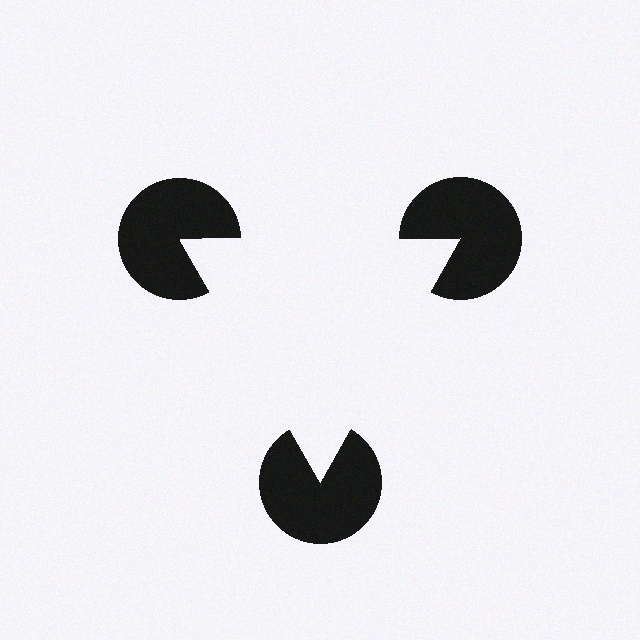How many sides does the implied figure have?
3 sides.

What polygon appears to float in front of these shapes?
An illusory triangle — its edges are inferred from the aligned wedge cuts in the pac-man discs, not physically drawn.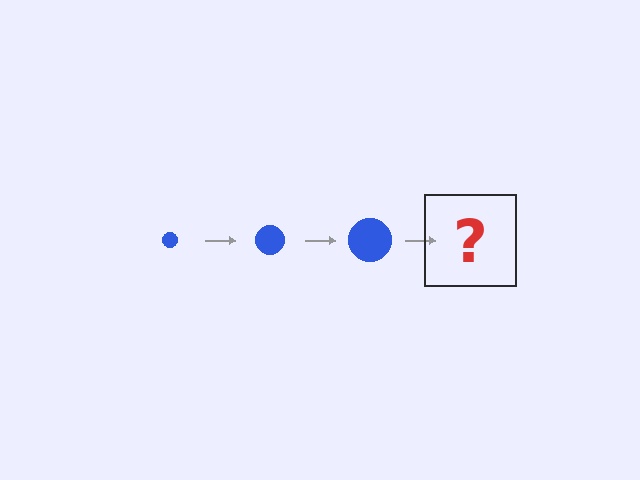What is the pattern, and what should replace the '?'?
The pattern is that the circle gets progressively larger each step. The '?' should be a blue circle, larger than the previous one.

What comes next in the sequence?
The next element should be a blue circle, larger than the previous one.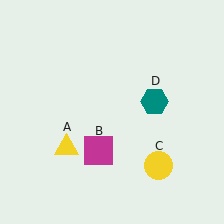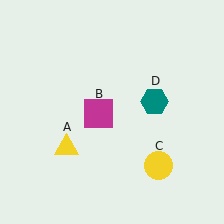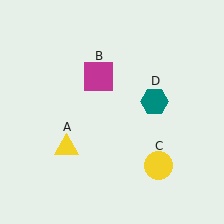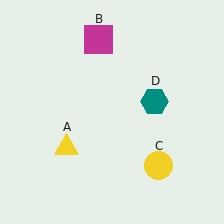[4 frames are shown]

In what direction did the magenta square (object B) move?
The magenta square (object B) moved up.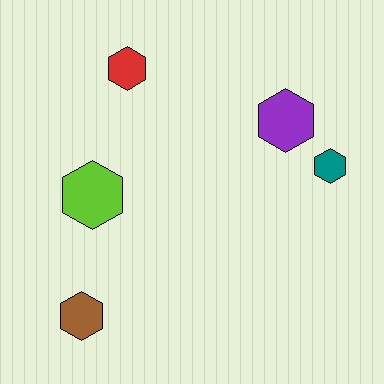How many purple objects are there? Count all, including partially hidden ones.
There is 1 purple object.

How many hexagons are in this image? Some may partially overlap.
There are 5 hexagons.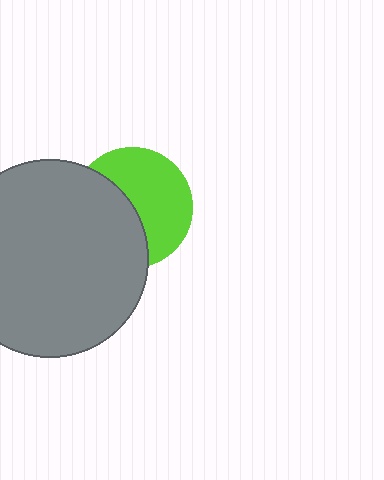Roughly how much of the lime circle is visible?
About half of it is visible (roughly 54%).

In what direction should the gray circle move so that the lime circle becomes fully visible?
The gray circle should move left. That is the shortest direction to clear the overlap and leave the lime circle fully visible.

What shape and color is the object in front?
The object in front is a gray circle.